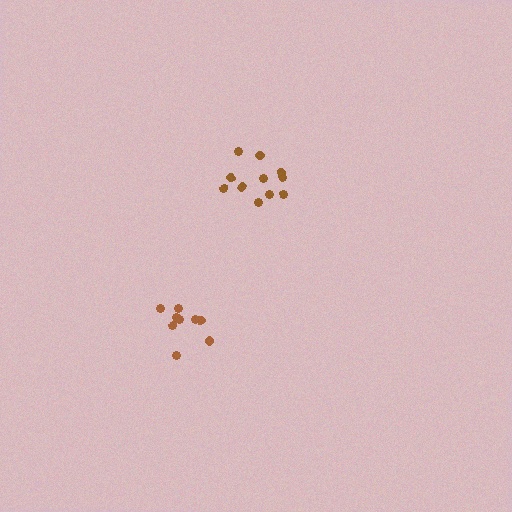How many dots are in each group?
Group 1: 9 dots, Group 2: 11 dots (20 total).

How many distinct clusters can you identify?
There are 2 distinct clusters.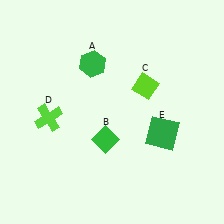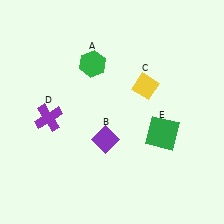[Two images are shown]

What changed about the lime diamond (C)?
In Image 1, C is lime. In Image 2, it changed to yellow.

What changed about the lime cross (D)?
In Image 1, D is lime. In Image 2, it changed to purple.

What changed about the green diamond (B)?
In Image 1, B is green. In Image 2, it changed to purple.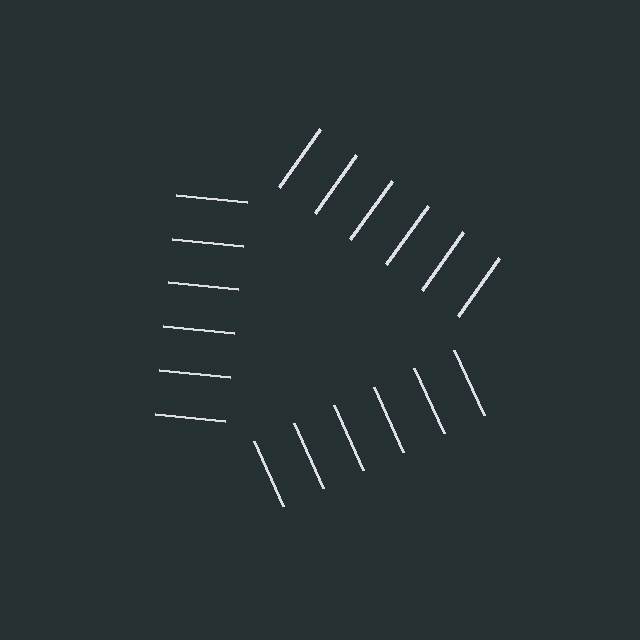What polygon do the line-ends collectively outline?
An illusory triangle — the line segments terminate on its edges but no continuous stroke is drawn.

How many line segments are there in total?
18 — 6 along each of the 3 edges.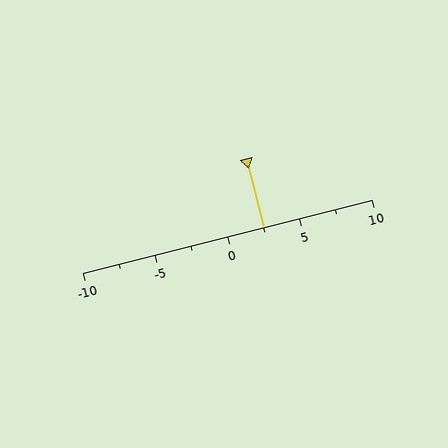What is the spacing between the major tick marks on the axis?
The major ticks are spaced 5 apart.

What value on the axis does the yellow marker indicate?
The marker indicates approximately 2.5.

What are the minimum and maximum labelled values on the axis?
The axis runs from -10 to 10.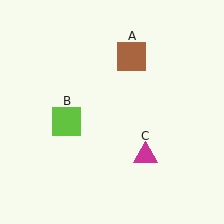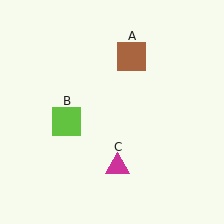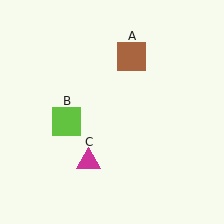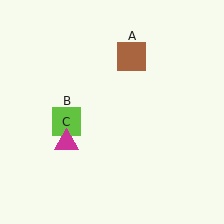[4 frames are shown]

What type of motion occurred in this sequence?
The magenta triangle (object C) rotated clockwise around the center of the scene.